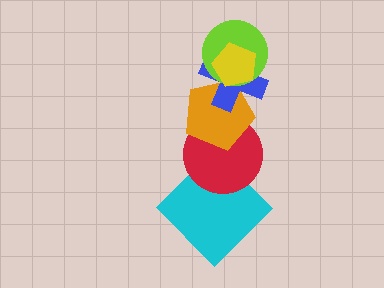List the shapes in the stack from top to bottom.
From top to bottom: the yellow pentagon, the lime circle, the blue cross, the orange pentagon, the red circle, the cyan diamond.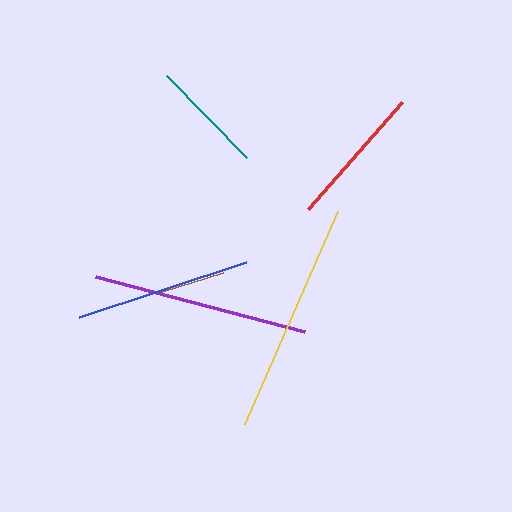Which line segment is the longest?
The yellow line is the longest at approximately 232 pixels.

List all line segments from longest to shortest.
From longest to shortest: yellow, purple, blue, red, teal, brown.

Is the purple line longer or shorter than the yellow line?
The yellow line is longer than the purple line.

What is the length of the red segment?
The red segment is approximately 141 pixels long.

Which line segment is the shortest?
The brown line is the shortest at approximately 63 pixels.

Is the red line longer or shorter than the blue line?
The blue line is longer than the red line.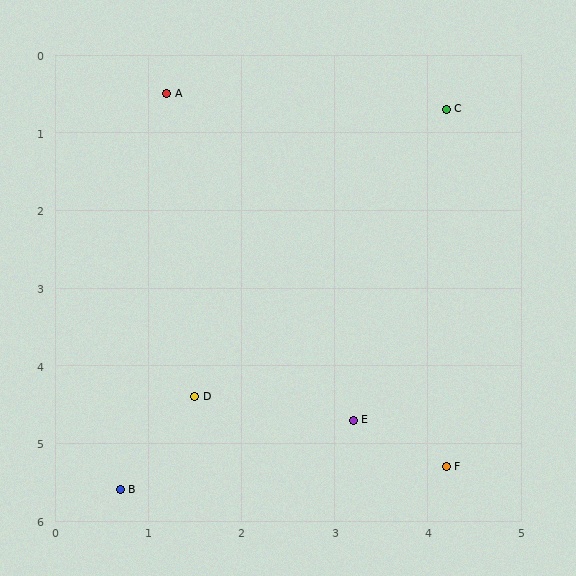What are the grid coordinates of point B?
Point B is at approximately (0.7, 5.6).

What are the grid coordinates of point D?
Point D is at approximately (1.5, 4.4).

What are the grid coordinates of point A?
Point A is at approximately (1.2, 0.5).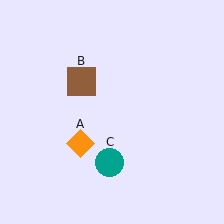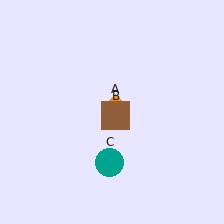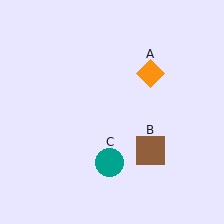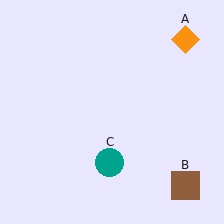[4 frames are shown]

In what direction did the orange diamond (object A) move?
The orange diamond (object A) moved up and to the right.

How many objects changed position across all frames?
2 objects changed position: orange diamond (object A), brown square (object B).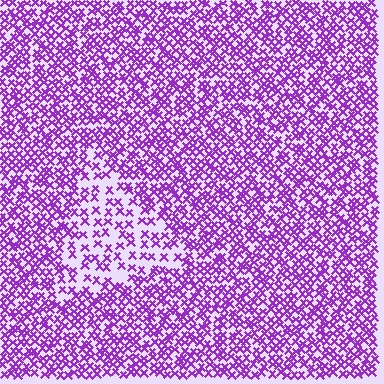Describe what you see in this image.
The image contains small purple elements arranged at two different densities. A triangle-shaped region is visible where the elements are less densely packed than the surrounding area.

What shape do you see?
I see a triangle.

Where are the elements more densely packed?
The elements are more densely packed outside the triangle boundary.